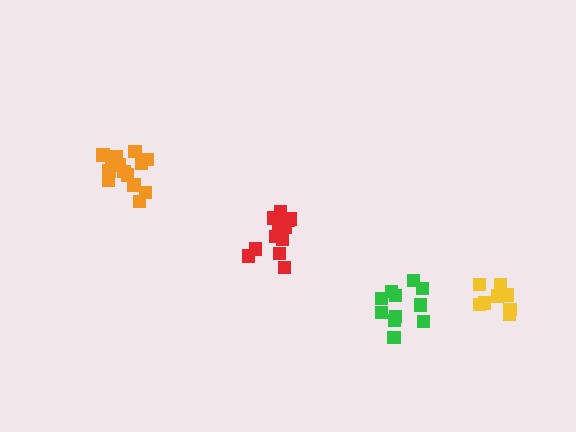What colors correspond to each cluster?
The clusters are colored: yellow, red, green, orange.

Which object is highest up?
The orange cluster is topmost.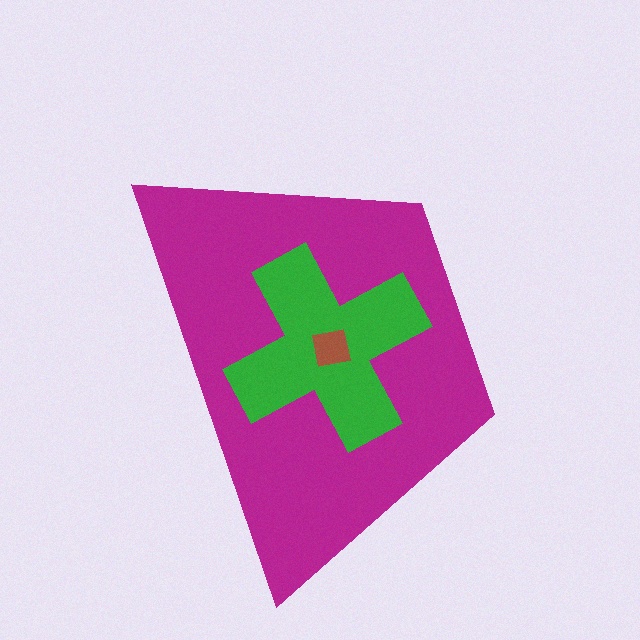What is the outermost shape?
The magenta trapezoid.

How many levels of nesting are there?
3.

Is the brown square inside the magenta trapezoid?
Yes.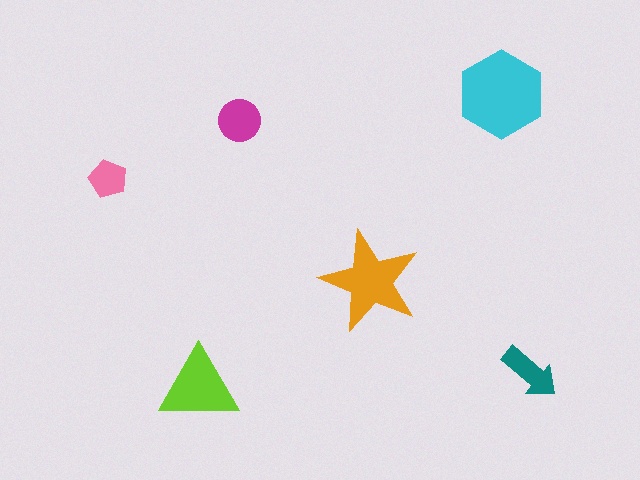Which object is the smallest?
The pink pentagon.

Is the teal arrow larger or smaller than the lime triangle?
Smaller.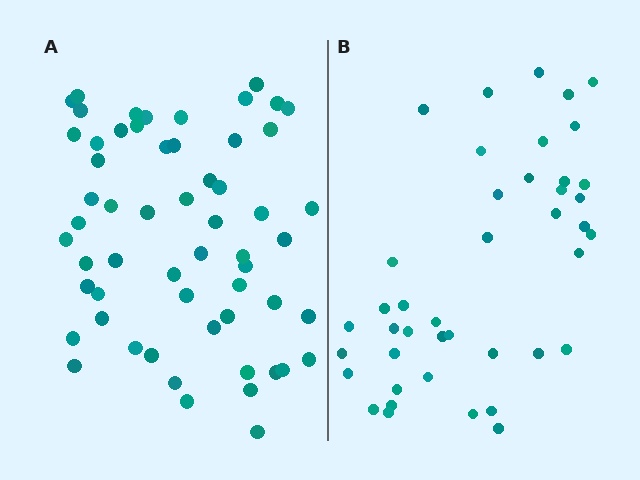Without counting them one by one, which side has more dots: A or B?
Region A (the left region) has more dots.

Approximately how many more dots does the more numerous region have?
Region A has approximately 15 more dots than region B.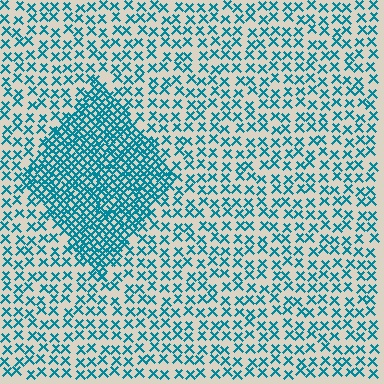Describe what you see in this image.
The image contains small teal elements arranged at two different densities. A diamond-shaped region is visible where the elements are more densely packed than the surrounding area.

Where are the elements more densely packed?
The elements are more densely packed inside the diamond boundary.